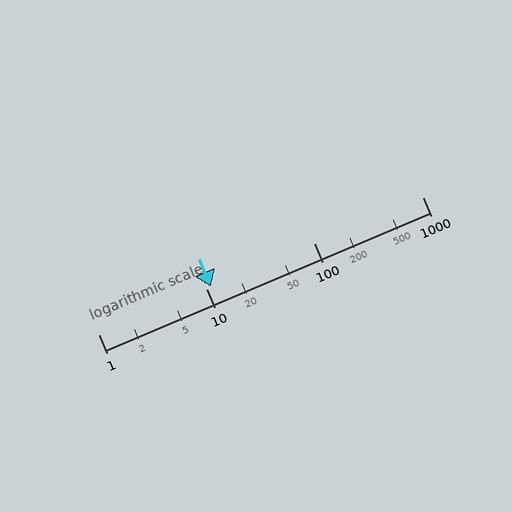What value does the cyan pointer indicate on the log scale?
The pointer indicates approximately 11.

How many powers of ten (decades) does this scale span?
The scale spans 3 decades, from 1 to 1000.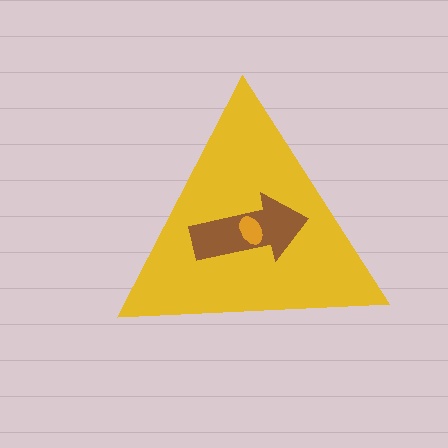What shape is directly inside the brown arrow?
The orange ellipse.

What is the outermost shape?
The yellow triangle.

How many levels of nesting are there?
3.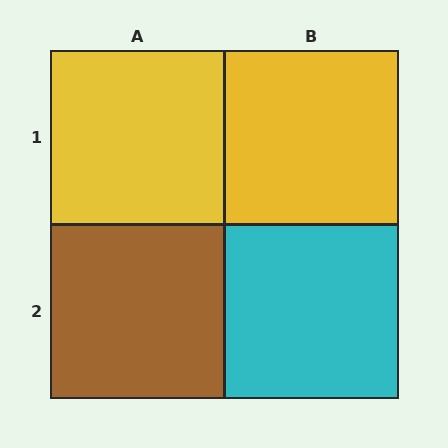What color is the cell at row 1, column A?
Yellow.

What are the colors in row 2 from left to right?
Brown, cyan.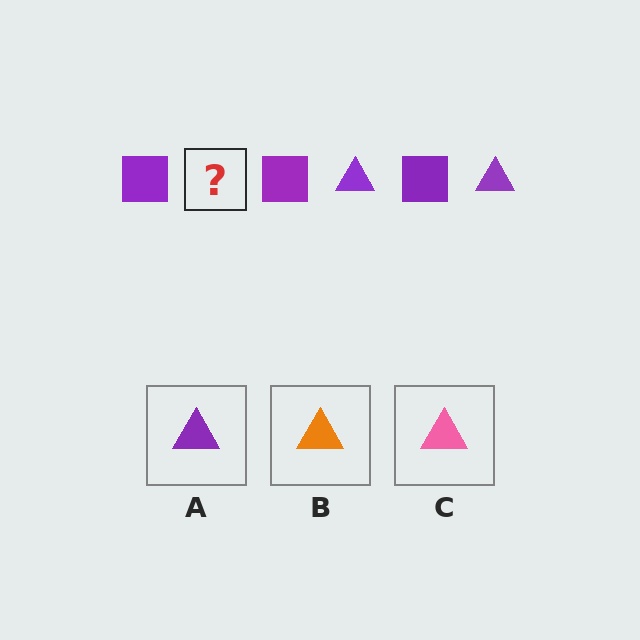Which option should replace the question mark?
Option A.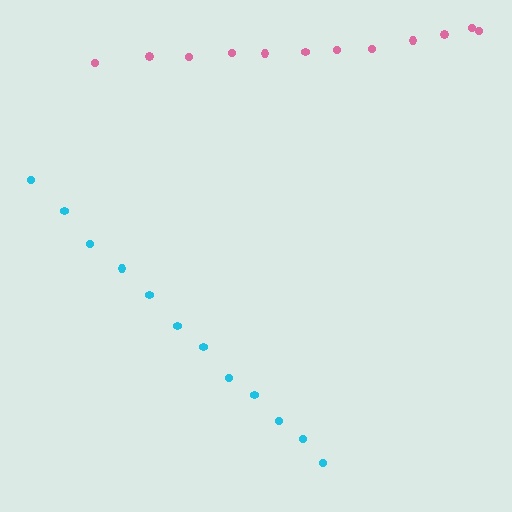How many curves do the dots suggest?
There are 2 distinct paths.